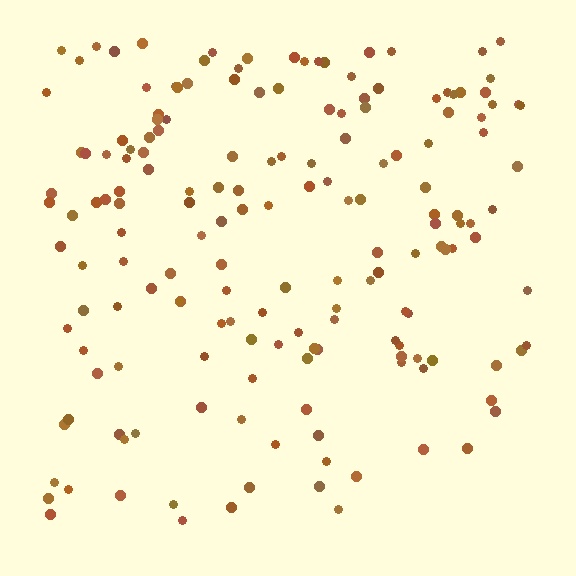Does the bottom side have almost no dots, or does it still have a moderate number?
Still a moderate number, just noticeably fewer than the top.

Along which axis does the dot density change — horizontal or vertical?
Vertical.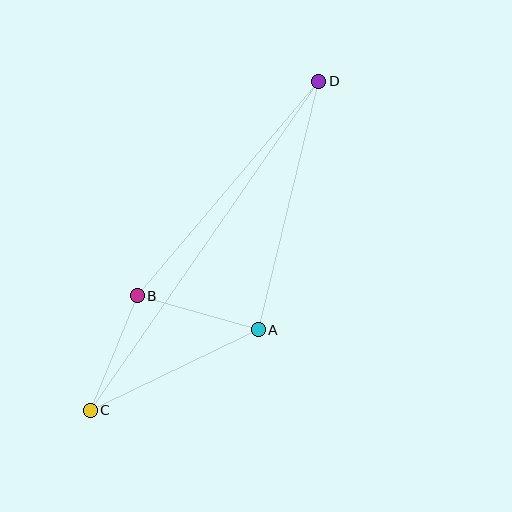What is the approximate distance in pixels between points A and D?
The distance between A and D is approximately 256 pixels.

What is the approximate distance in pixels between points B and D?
The distance between B and D is approximately 281 pixels.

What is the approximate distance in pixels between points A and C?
The distance between A and C is approximately 186 pixels.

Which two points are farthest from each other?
Points C and D are farthest from each other.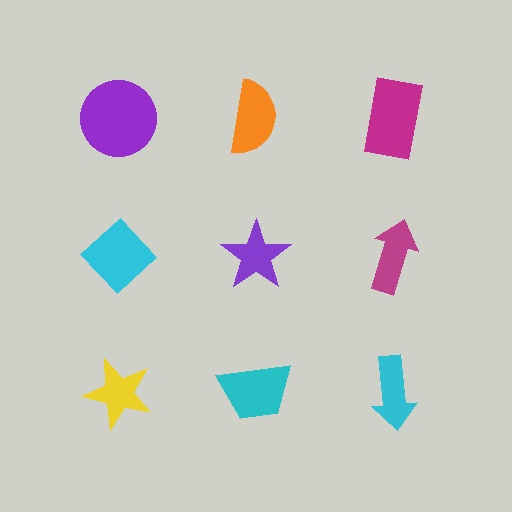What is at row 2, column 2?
A purple star.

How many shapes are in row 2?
3 shapes.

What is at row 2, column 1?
A cyan diamond.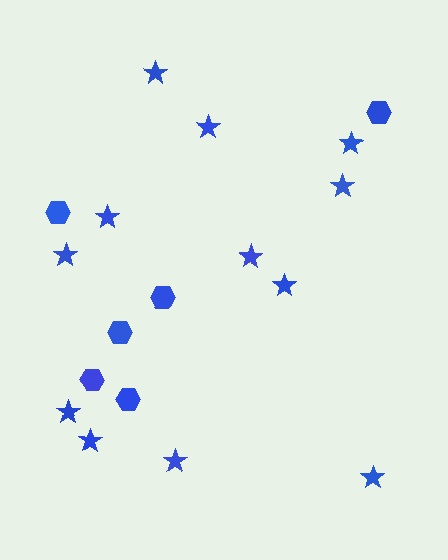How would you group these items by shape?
There are 2 groups: one group of stars (12) and one group of hexagons (6).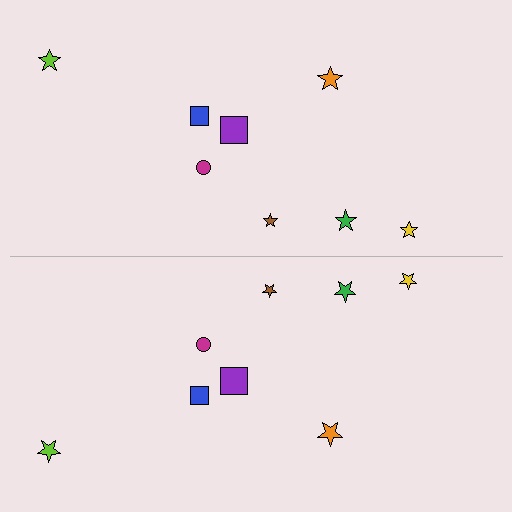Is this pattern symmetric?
Yes, this pattern has bilateral (reflection) symmetry.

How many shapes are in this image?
There are 16 shapes in this image.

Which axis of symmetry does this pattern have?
The pattern has a horizontal axis of symmetry running through the center of the image.